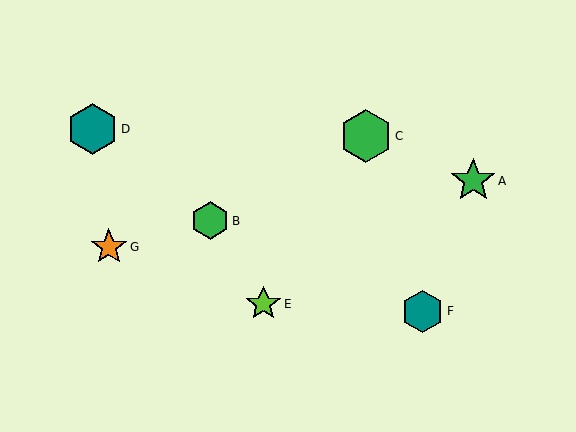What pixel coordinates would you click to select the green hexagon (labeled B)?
Click at (210, 221) to select the green hexagon B.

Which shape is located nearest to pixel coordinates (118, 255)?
The orange star (labeled G) at (109, 247) is nearest to that location.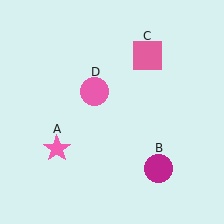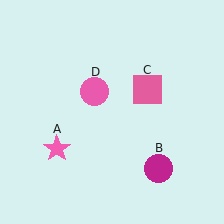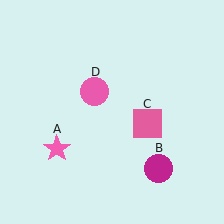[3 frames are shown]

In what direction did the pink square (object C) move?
The pink square (object C) moved down.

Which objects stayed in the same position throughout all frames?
Pink star (object A) and magenta circle (object B) and pink circle (object D) remained stationary.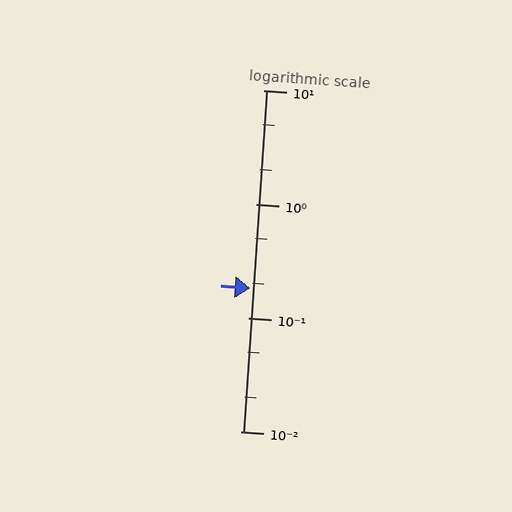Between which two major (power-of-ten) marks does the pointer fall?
The pointer is between 0.1 and 1.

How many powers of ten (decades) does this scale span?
The scale spans 3 decades, from 0.01 to 10.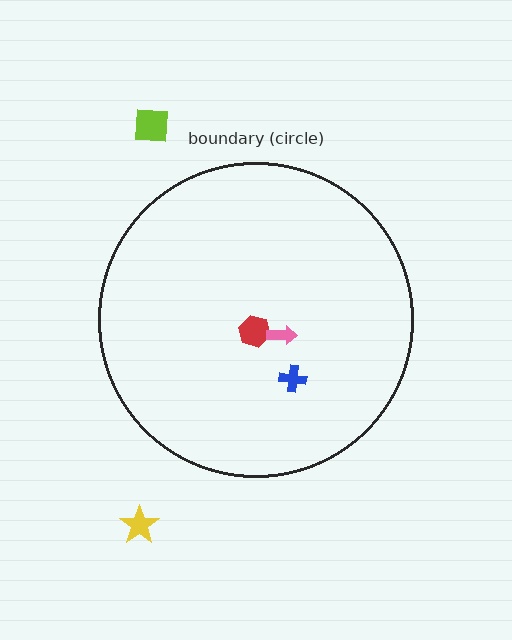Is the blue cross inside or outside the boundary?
Inside.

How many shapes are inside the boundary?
3 inside, 2 outside.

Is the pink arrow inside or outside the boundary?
Inside.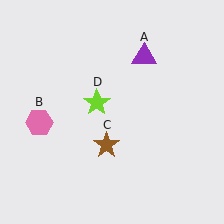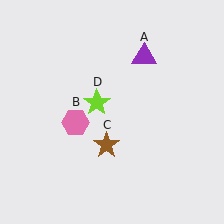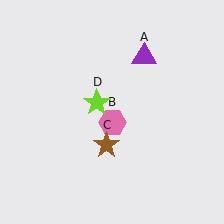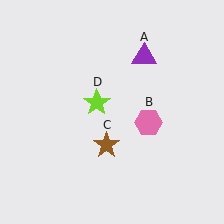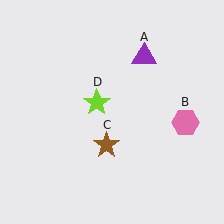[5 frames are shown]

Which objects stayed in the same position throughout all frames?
Purple triangle (object A) and brown star (object C) and lime star (object D) remained stationary.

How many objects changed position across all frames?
1 object changed position: pink hexagon (object B).